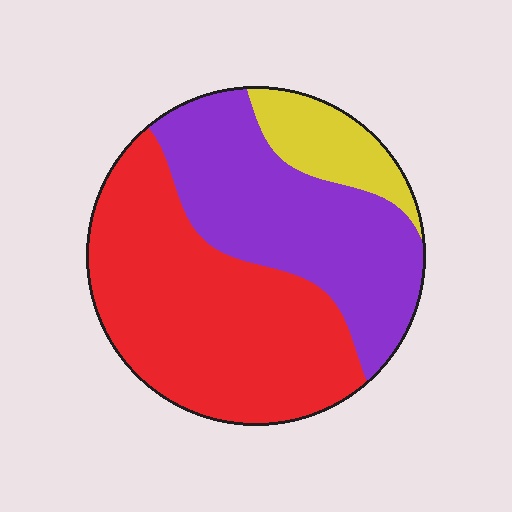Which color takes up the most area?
Red, at roughly 50%.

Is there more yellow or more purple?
Purple.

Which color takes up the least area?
Yellow, at roughly 10%.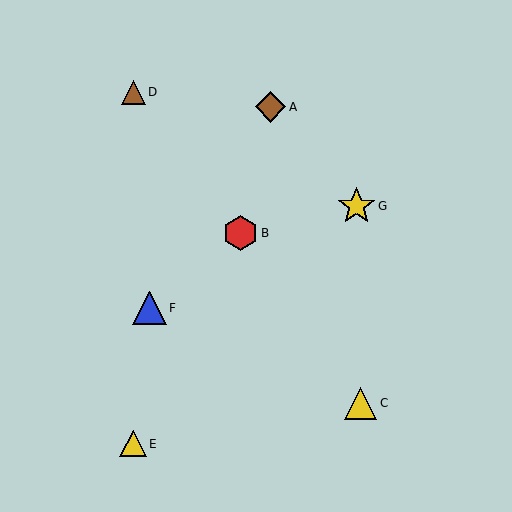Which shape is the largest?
The yellow star (labeled G) is the largest.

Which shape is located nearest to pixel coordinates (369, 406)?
The yellow triangle (labeled C) at (360, 403) is nearest to that location.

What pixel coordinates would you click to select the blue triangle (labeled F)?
Click at (149, 308) to select the blue triangle F.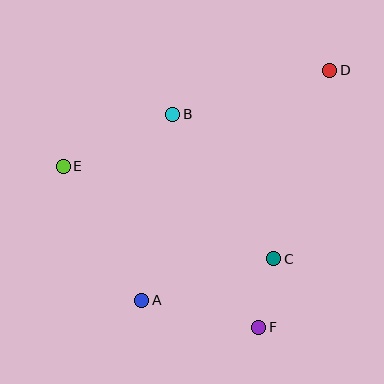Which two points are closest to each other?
Points C and F are closest to each other.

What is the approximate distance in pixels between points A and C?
The distance between A and C is approximately 138 pixels.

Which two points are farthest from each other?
Points A and D are farthest from each other.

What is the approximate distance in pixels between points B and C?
The distance between B and C is approximately 176 pixels.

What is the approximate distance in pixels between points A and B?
The distance between A and B is approximately 189 pixels.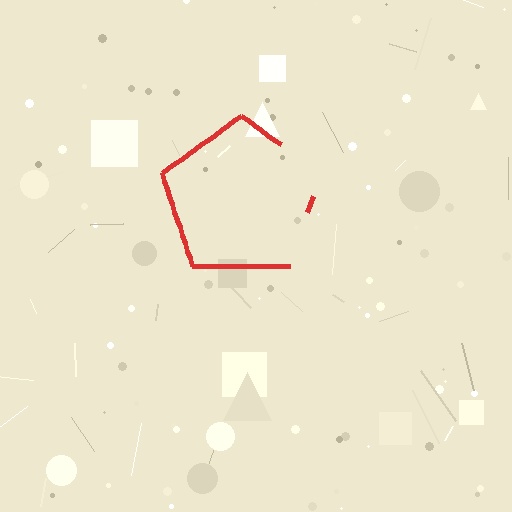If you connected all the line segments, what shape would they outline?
They would outline a pentagon.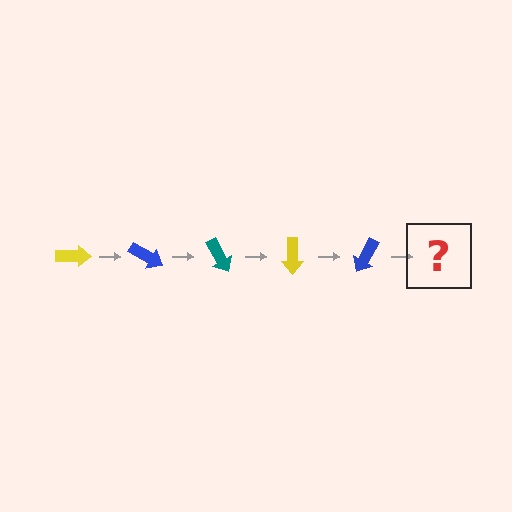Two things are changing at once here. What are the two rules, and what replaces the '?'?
The two rules are that it rotates 30 degrees each step and the color cycles through yellow, blue, and teal. The '?' should be a teal arrow, rotated 150 degrees from the start.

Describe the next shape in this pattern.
It should be a teal arrow, rotated 150 degrees from the start.